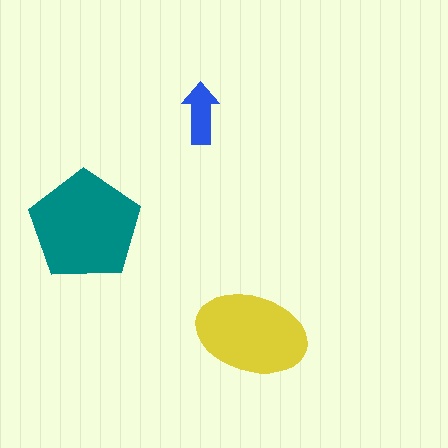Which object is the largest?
The teal pentagon.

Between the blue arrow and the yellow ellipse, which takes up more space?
The yellow ellipse.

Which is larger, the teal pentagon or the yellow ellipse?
The teal pentagon.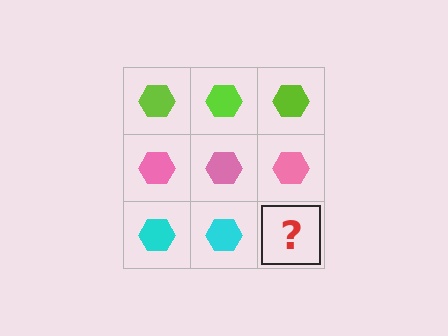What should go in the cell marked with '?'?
The missing cell should contain a cyan hexagon.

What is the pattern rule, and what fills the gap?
The rule is that each row has a consistent color. The gap should be filled with a cyan hexagon.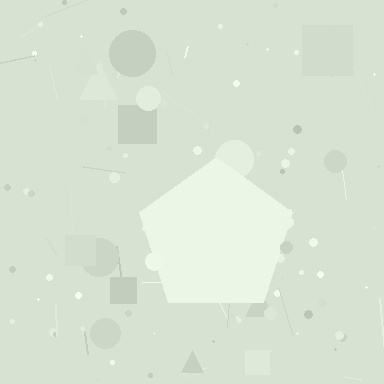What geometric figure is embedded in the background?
A pentagon is embedded in the background.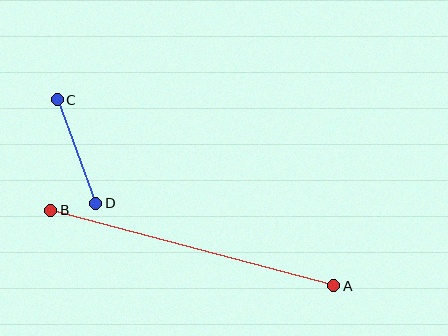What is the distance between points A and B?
The distance is approximately 293 pixels.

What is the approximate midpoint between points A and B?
The midpoint is at approximately (192, 248) pixels.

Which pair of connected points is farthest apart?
Points A and B are farthest apart.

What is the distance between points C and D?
The distance is approximately 110 pixels.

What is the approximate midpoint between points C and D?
The midpoint is at approximately (77, 151) pixels.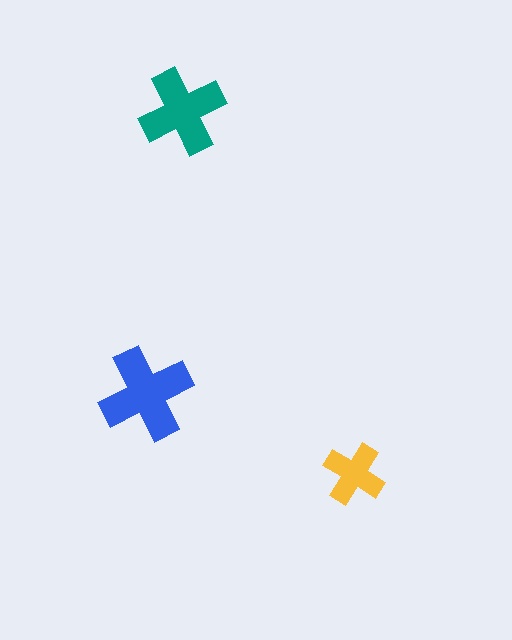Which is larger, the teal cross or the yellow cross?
The teal one.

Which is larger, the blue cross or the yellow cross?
The blue one.